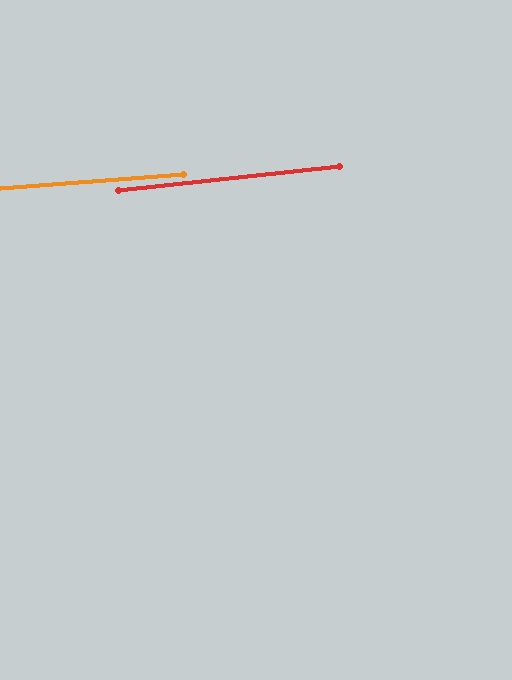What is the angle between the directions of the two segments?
Approximately 2 degrees.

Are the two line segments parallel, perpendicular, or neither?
Parallel — their directions differ by only 1.8°.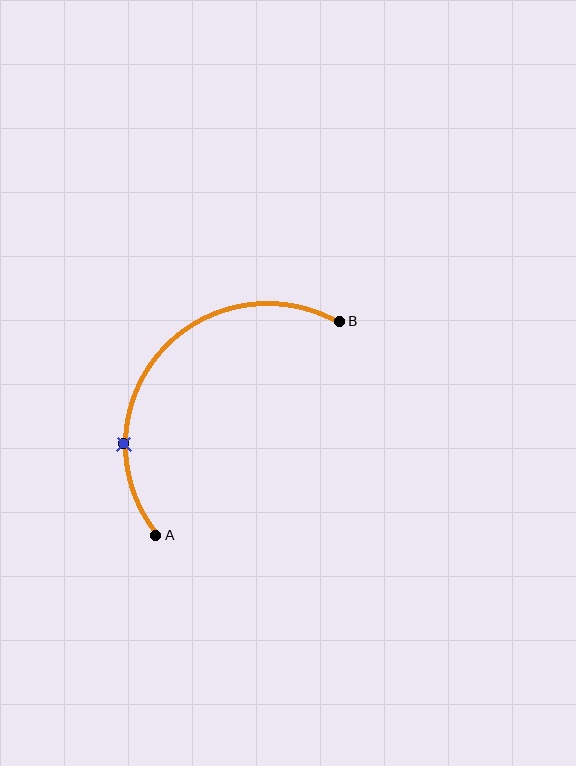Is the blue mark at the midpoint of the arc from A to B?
No. The blue mark lies on the arc but is closer to endpoint A. The arc midpoint would be at the point on the curve equidistant along the arc from both A and B.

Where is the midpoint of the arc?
The arc midpoint is the point on the curve farthest from the straight line joining A and B. It sits above and to the left of that line.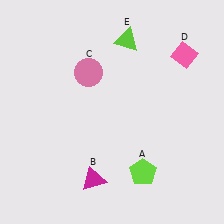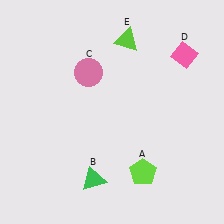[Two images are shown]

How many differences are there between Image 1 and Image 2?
There is 1 difference between the two images.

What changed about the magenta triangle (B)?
In Image 1, B is magenta. In Image 2, it changed to green.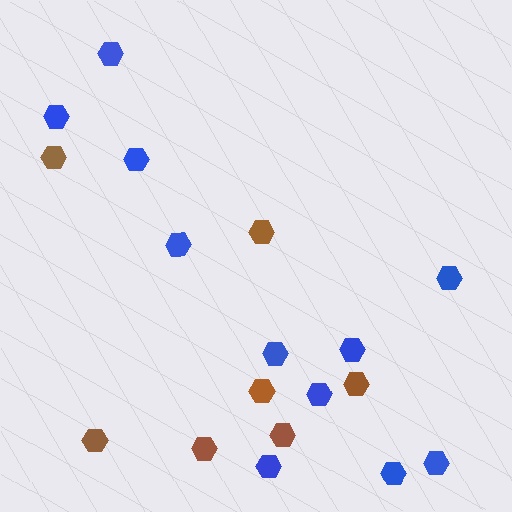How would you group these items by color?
There are 2 groups: one group of brown hexagons (7) and one group of blue hexagons (11).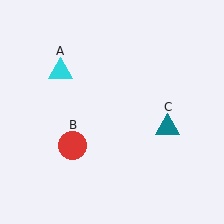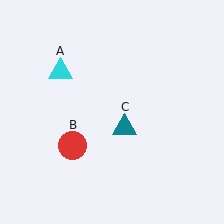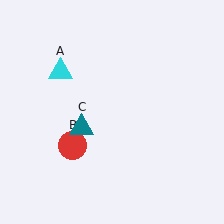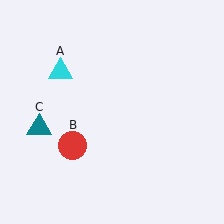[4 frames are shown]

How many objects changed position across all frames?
1 object changed position: teal triangle (object C).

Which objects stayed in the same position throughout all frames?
Cyan triangle (object A) and red circle (object B) remained stationary.